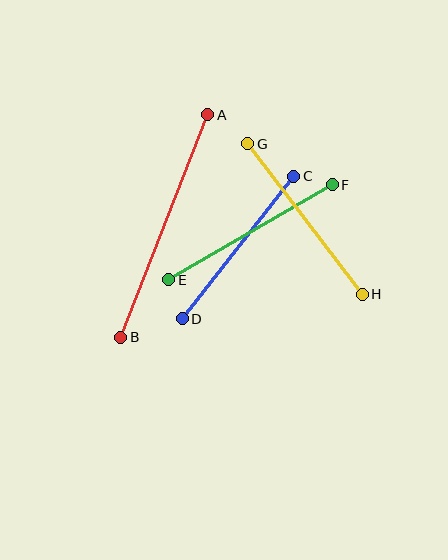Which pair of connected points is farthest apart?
Points A and B are farthest apart.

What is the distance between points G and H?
The distance is approximately 189 pixels.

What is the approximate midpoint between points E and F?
The midpoint is at approximately (250, 232) pixels.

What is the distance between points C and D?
The distance is approximately 181 pixels.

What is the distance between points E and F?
The distance is approximately 189 pixels.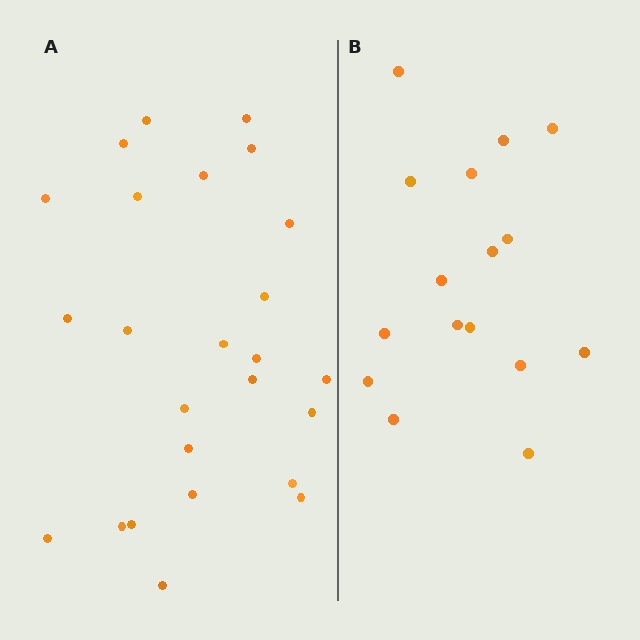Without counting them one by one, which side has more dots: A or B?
Region A (the left region) has more dots.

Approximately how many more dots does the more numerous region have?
Region A has roughly 8 or so more dots than region B.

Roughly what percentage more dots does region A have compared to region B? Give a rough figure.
About 55% more.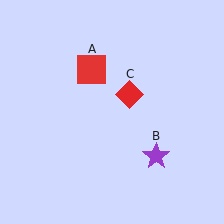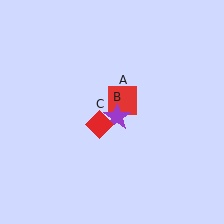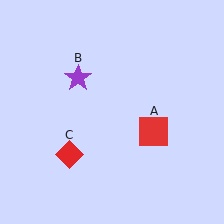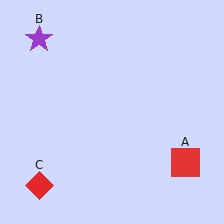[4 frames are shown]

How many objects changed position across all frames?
3 objects changed position: red square (object A), purple star (object B), red diamond (object C).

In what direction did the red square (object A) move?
The red square (object A) moved down and to the right.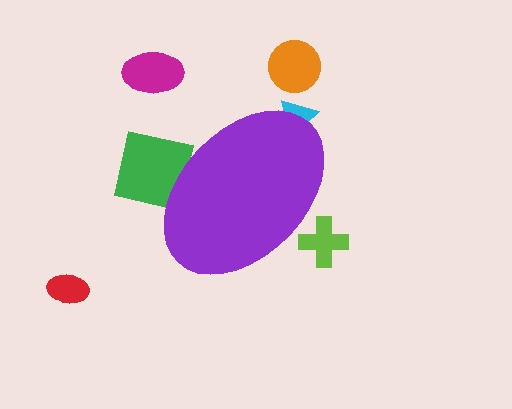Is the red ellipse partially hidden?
No, the red ellipse is fully visible.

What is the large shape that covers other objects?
A purple ellipse.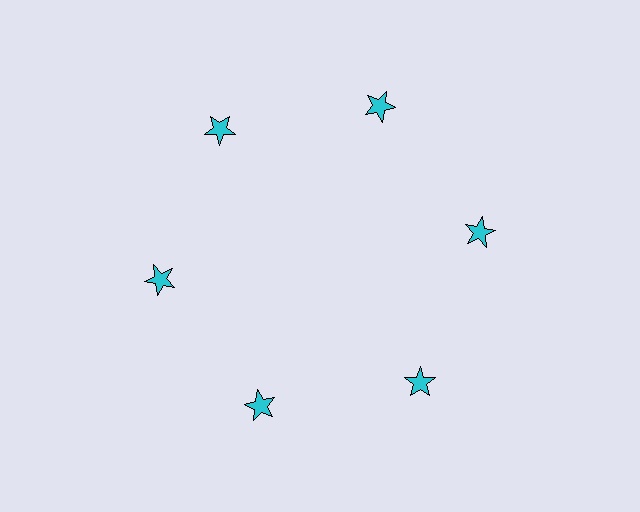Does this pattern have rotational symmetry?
Yes, this pattern has 6-fold rotational symmetry. It looks the same after rotating 60 degrees around the center.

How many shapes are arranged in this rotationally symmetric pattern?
There are 6 shapes, arranged in 6 groups of 1.